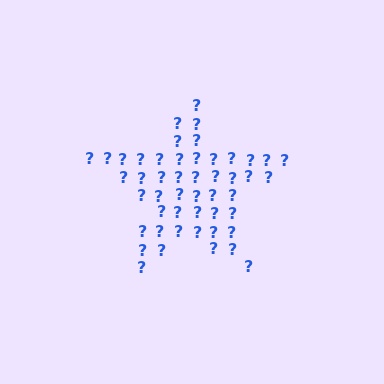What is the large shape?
The large shape is a star.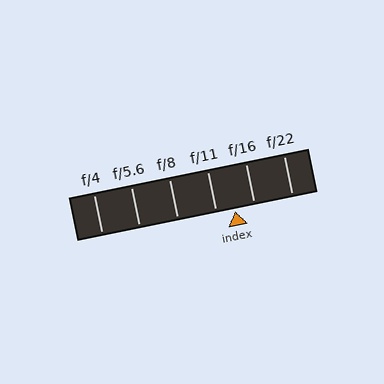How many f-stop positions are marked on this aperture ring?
There are 6 f-stop positions marked.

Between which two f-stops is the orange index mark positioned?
The index mark is between f/11 and f/16.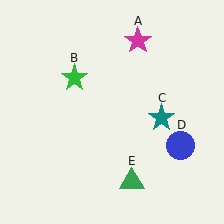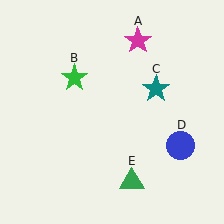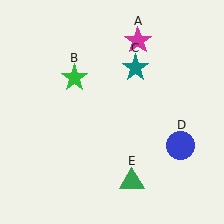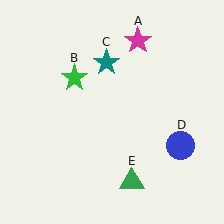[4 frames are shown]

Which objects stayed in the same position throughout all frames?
Magenta star (object A) and green star (object B) and blue circle (object D) and green triangle (object E) remained stationary.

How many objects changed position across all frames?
1 object changed position: teal star (object C).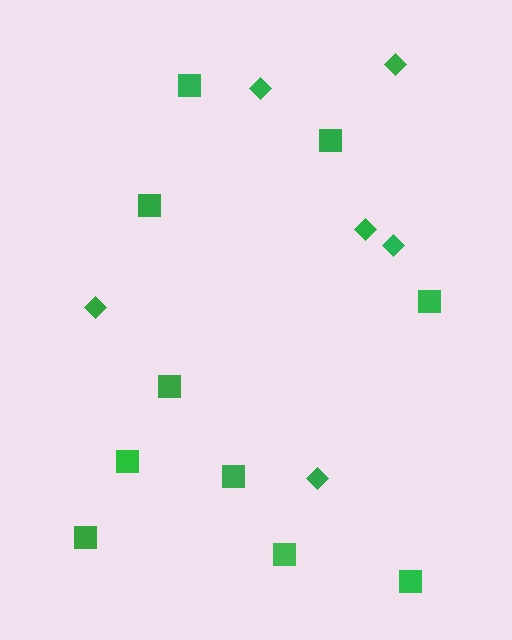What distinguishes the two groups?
There are 2 groups: one group of squares (10) and one group of diamonds (6).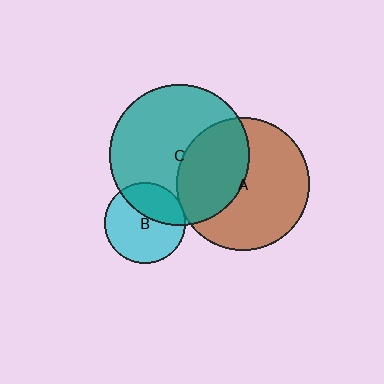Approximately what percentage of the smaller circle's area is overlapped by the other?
Approximately 35%.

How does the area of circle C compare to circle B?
Approximately 3.0 times.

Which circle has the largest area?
Circle C (teal).